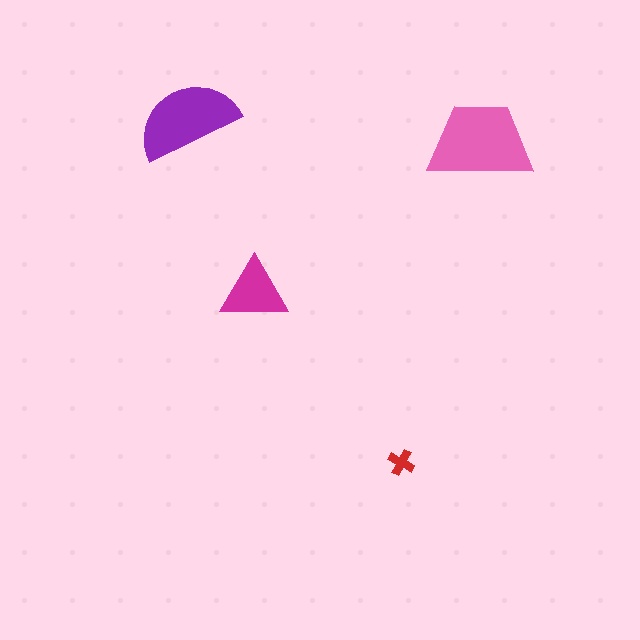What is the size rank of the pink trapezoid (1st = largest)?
1st.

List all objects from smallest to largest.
The red cross, the magenta triangle, the purple semicircle, the pink trapezoid.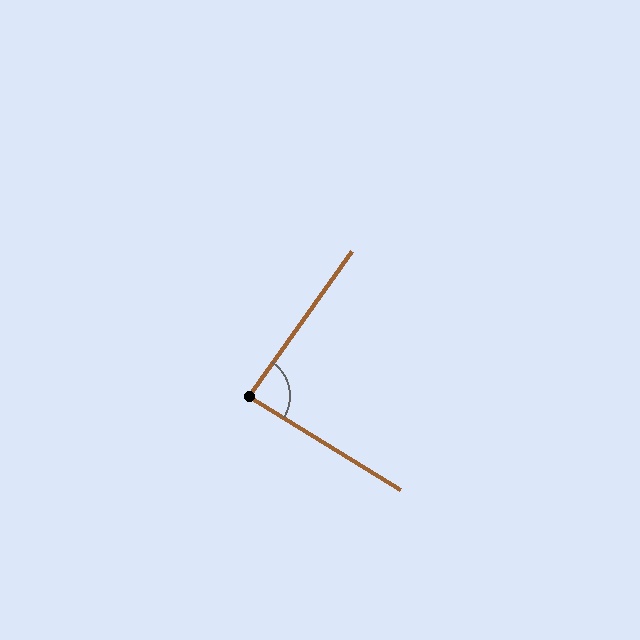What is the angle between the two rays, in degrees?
Approximately 86 degrees.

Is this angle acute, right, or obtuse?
It is approximately a right angle.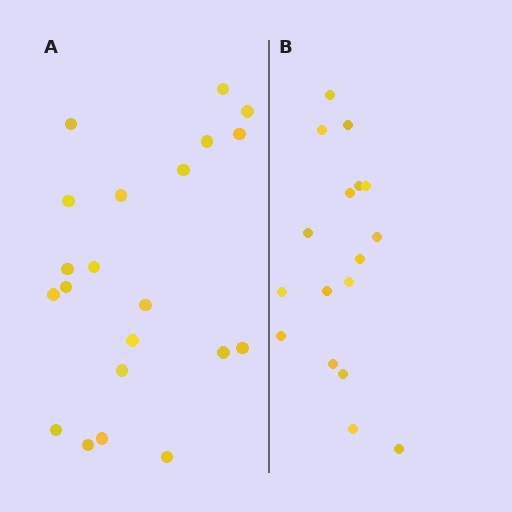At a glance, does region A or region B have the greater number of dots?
Region A (the left region) has more dots.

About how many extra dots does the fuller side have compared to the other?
Region A has about 4 more dots than region B.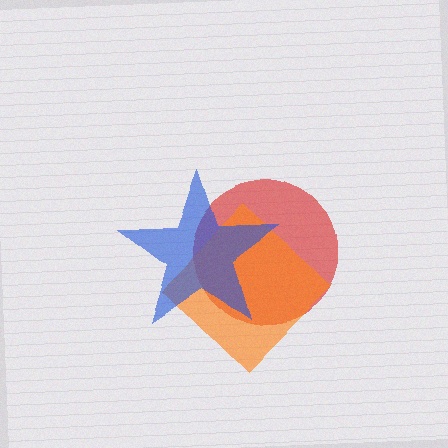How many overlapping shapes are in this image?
There are 3 overlapping shapes in the image.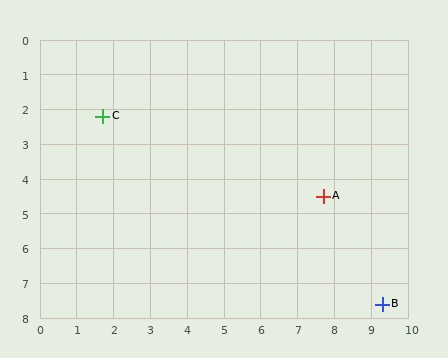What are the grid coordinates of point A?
Point A is at approximately (7.7, 4.5).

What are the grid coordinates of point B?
Point B is at approximately (9.3, 7.6).